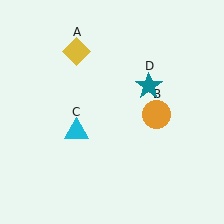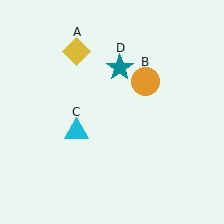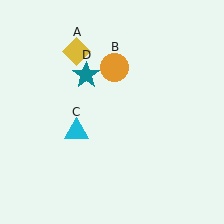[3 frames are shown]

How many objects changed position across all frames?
2 objects changed position: orange circle (object B), teal star (object D).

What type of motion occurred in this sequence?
The orange circle (object B), teal star (object D) rotated counterclockwise around the center of the scene.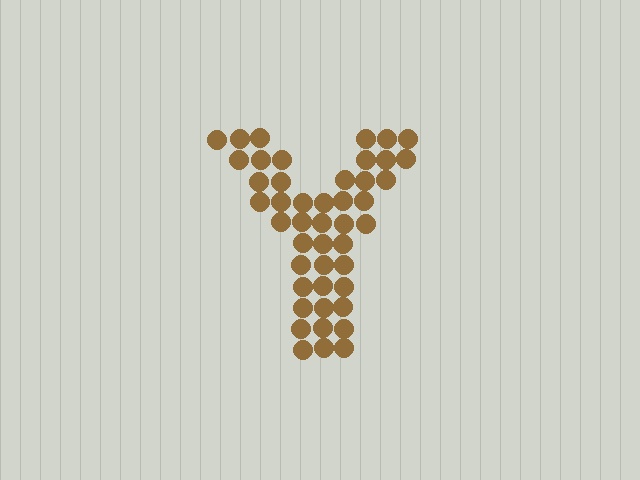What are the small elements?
The small elements are circles.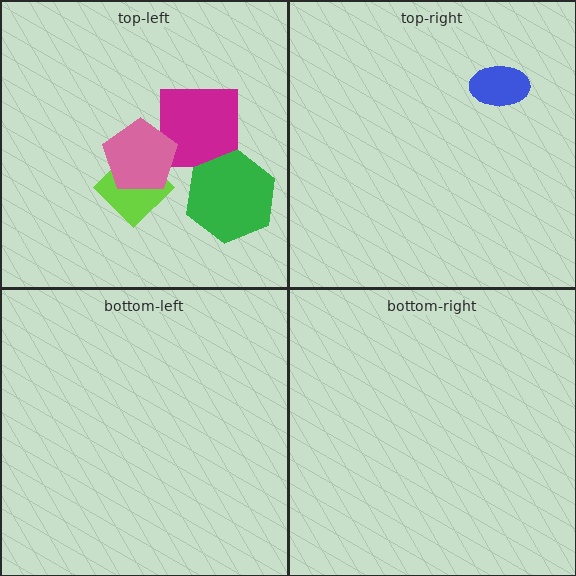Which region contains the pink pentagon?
The top-left region.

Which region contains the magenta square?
The top-left region.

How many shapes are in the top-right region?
1.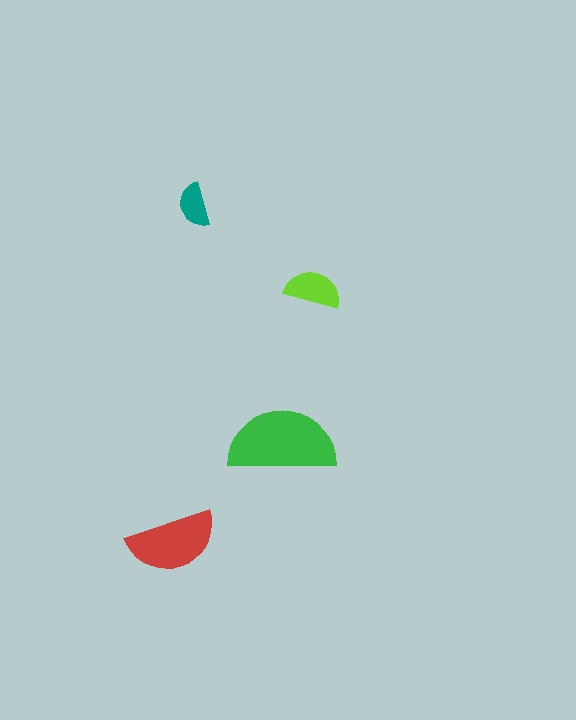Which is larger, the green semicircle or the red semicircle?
The green one.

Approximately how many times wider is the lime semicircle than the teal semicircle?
About 1.5 times wider.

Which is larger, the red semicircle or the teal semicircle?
The red one.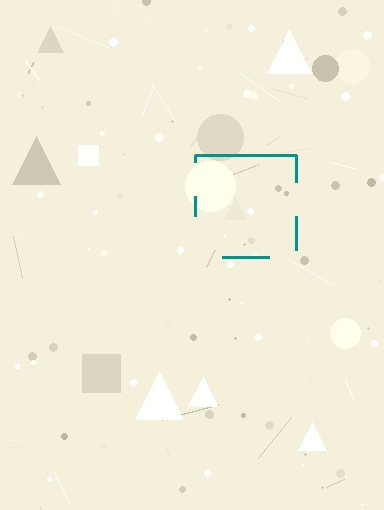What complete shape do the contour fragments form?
The contour fragments form a square.